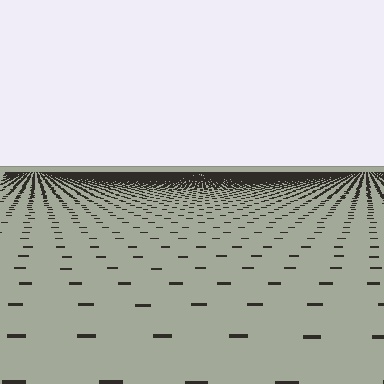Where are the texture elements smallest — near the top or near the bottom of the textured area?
Near the top.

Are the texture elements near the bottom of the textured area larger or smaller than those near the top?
Larger. Near the bottom, elements are closer to the viewer and appear at a bigger on-screen size.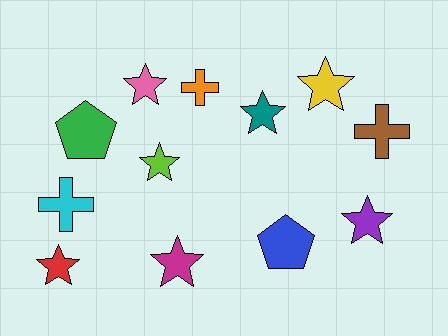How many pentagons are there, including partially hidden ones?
There are 2 pentagons.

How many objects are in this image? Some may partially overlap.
There are 12 objects.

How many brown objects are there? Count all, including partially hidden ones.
There is 1 brown object.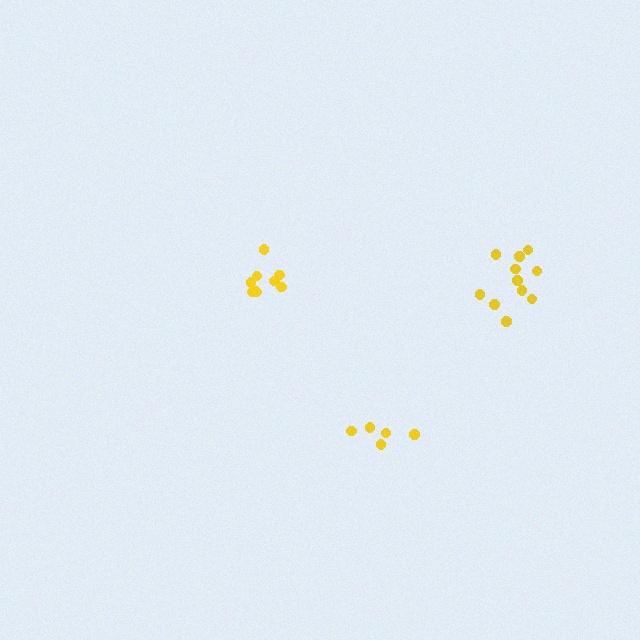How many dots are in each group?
Group 1: 9 dots, Group 2: 5 dots, Group 3: 11 dots (25 total).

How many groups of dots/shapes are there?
There are 3 groups.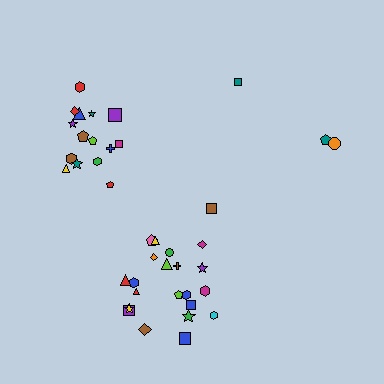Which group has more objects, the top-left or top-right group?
The top-left group.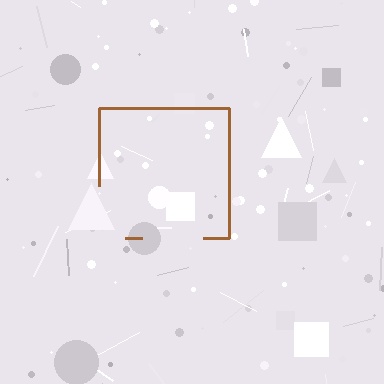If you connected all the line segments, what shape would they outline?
They would outline a square.